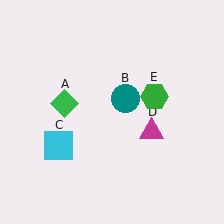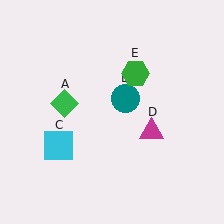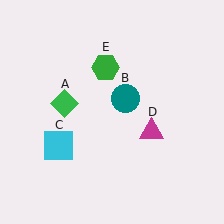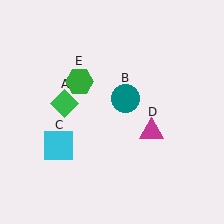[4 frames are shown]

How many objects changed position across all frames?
1 object changed position: green hexagon (object E).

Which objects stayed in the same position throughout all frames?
Green diamond (object A) and teal circle (object B) and cyan square (object C) and magenta triangle (object D) remained stationary.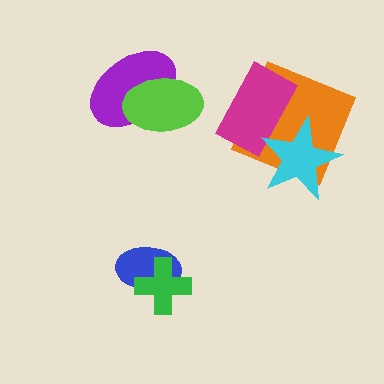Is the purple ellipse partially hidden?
Yes, it is partially covered by another shape.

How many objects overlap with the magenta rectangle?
2 objects overlap with the magenta rectangle.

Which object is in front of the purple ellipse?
The lime ellipse is in front of the purple ellipse.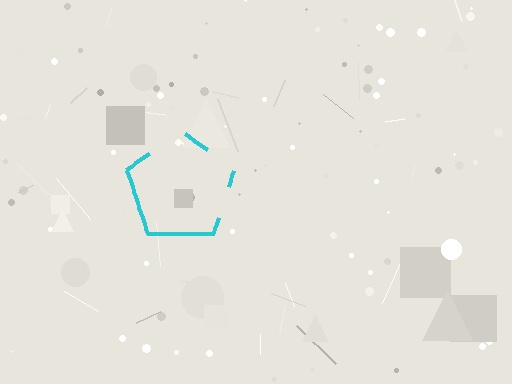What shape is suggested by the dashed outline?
The dashed outline suggests a pentagon.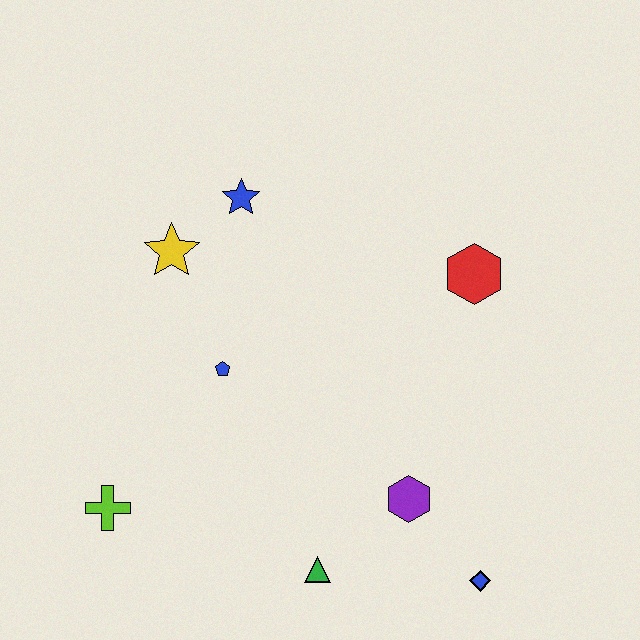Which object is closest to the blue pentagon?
The yellow star is closest to the blue pentagon.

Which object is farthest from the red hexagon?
The lime cross is farthest from the red hexagon.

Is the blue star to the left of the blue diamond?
Yes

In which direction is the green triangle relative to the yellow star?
The green triangle is below the yellow star.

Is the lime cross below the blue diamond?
No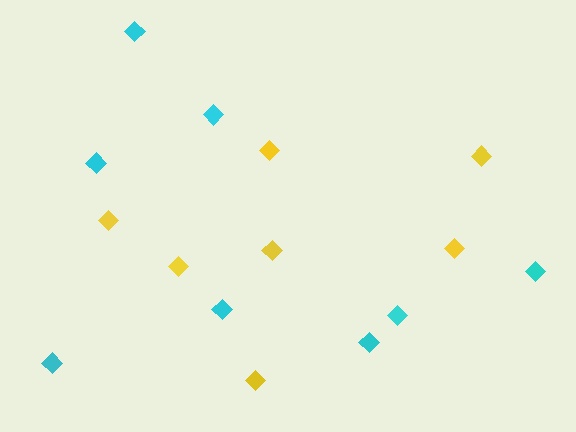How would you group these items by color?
There are 2 groups: one group of yellow diamonds (7) and one group of cyan diamonds (8).